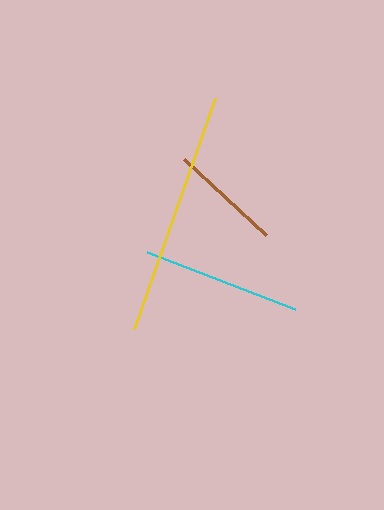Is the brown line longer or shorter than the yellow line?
The yellow line is longer than the brown line.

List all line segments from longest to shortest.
From longest to shortest: yellow, cyan, brown.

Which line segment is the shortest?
The brown line is the shortest at approximately 113 pixels.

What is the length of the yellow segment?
The yellow segment is approximately 245 pixels long.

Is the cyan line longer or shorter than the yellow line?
The yellow line is longer than the cyan line.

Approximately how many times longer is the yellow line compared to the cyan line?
The yellow line is approximately 1.5 times the length of the cyan line.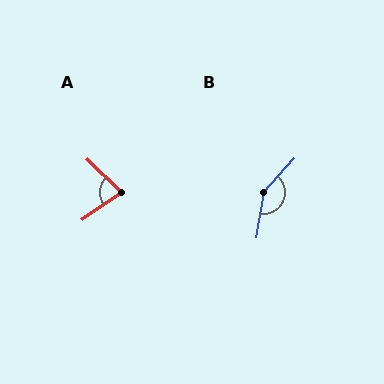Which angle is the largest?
B, at approximately 147 degrees.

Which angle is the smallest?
A, at approximately 80 degrees.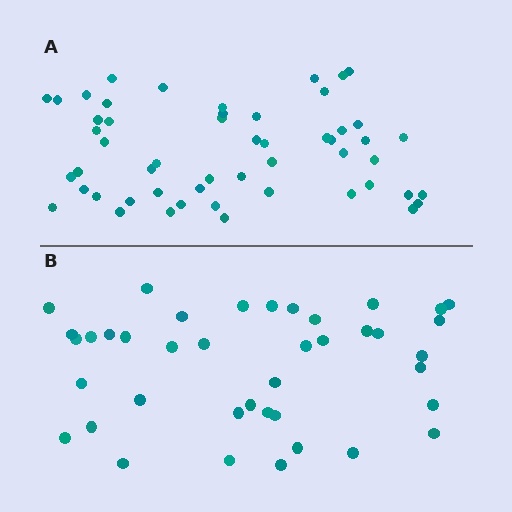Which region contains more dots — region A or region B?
Region A (the top region) has more dots.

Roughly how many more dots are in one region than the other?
Region A has approximately 15 more dots than region B.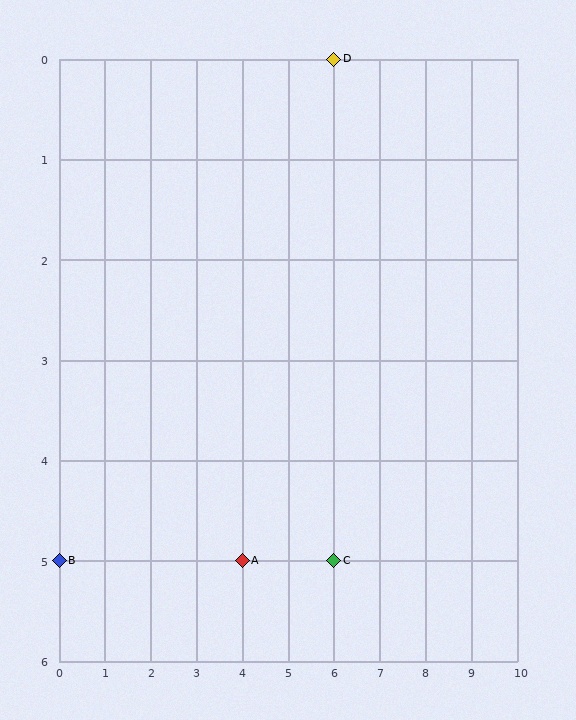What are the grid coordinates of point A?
Point A is at grid coordinates (4, 5).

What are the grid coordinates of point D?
Point D is at grid coordinates (6, 0).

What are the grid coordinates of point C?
Point C is at grid coordinates (6, 5).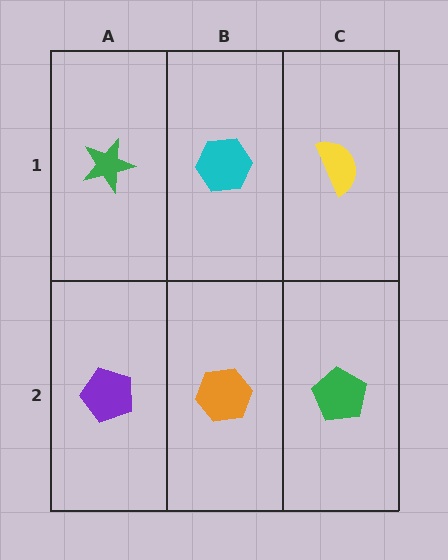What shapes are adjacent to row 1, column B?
An orange hexagon (row 2, column B), a green star (row 1, column A), a yellow semicircle (row 1, column C).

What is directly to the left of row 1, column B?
A green star.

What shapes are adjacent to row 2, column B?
A cyan hexagon (row 1, column B), a purple pentagon (row 2, column A), a green pentagon (row 2, column C).